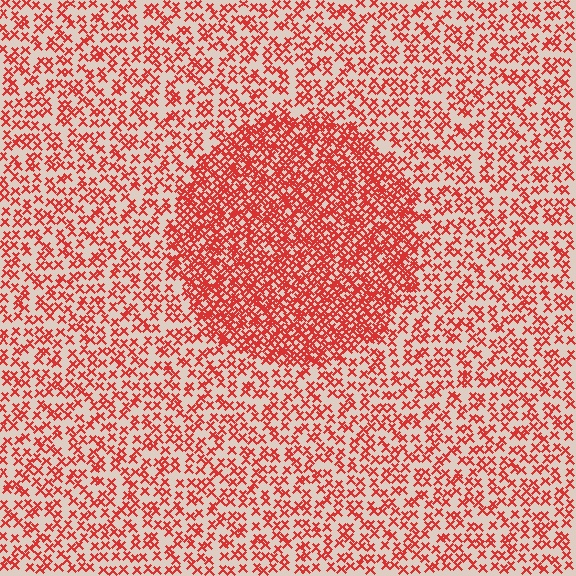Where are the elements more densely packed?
The elements are more densely packed inside the circle boundary.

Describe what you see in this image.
The image contains small red elements arranged at two different densities. A circle-shaped region is visible where the elements are more densely packed than the surrounding area.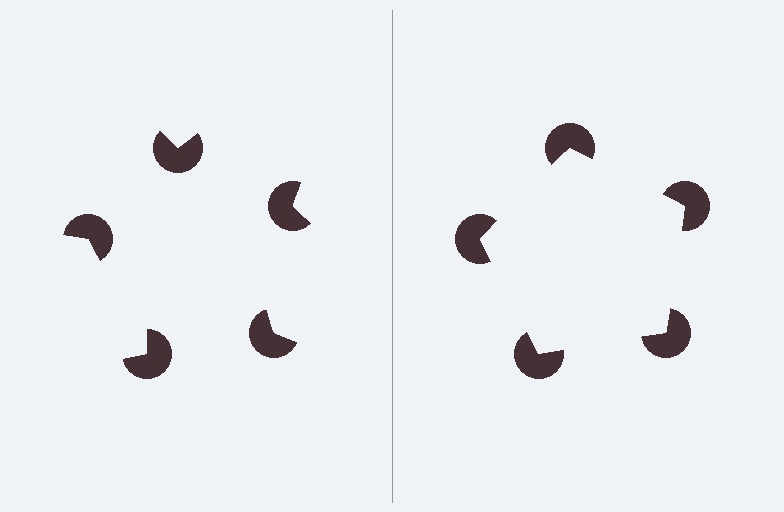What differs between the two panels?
The pac-man discs are positioned identically on both sides; only the wedge orientations differ. On the right they align to a pentagon; on the left they are misaligned.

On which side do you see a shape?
An illusory pentagon appears on the right side. On the left side the wedge cuts are rotated, so no coherent shape forms.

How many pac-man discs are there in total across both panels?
10 — 5 on each side.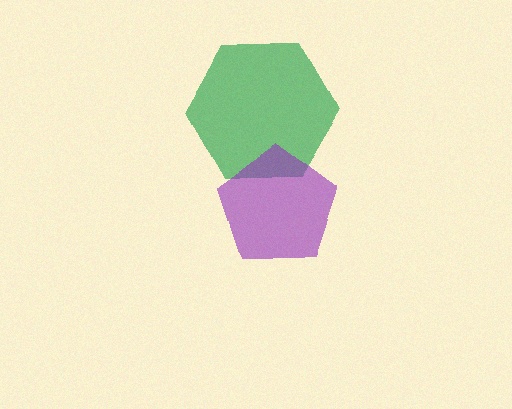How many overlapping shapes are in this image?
There are 2 overlapping shapes in the image.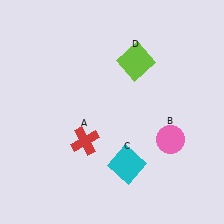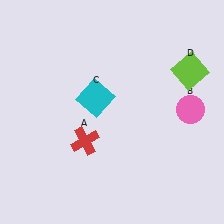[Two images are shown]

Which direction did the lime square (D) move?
The lime square (D) moved right.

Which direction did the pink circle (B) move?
The pink circle (B) moved up.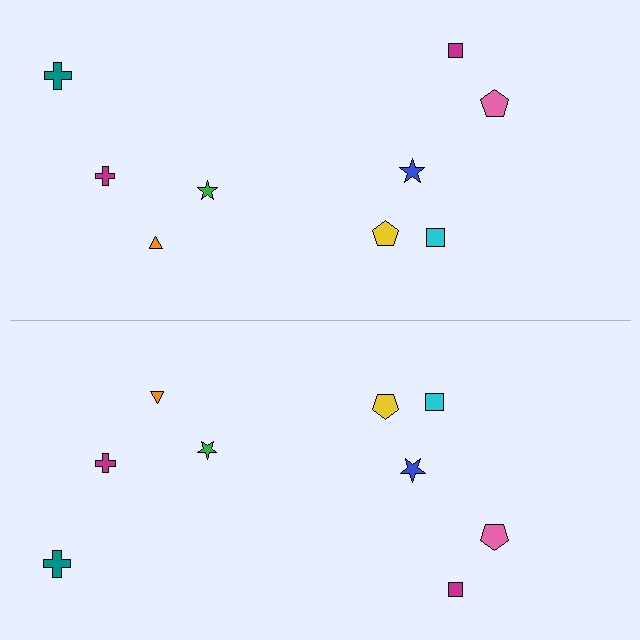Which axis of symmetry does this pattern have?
The pattern has a horizontal axis of symmetry running through the center of the image.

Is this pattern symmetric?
Yes, this pattern has bilateral (reflection) symmetry.